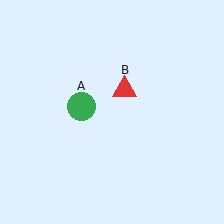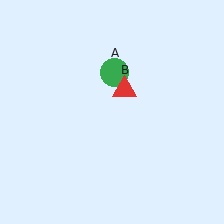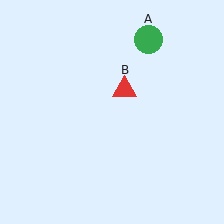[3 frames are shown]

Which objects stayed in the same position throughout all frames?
Red triangle (object B) remained stationary.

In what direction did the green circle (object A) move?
The green circle (object A) moved up and to the right.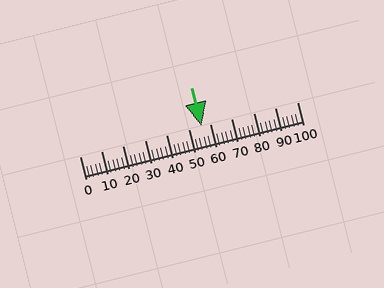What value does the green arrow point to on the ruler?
The green arrow points to approximately 56.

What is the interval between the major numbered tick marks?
The major tick marks are spaced 10 units apart.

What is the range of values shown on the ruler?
The ruler shows values from 0 to 100.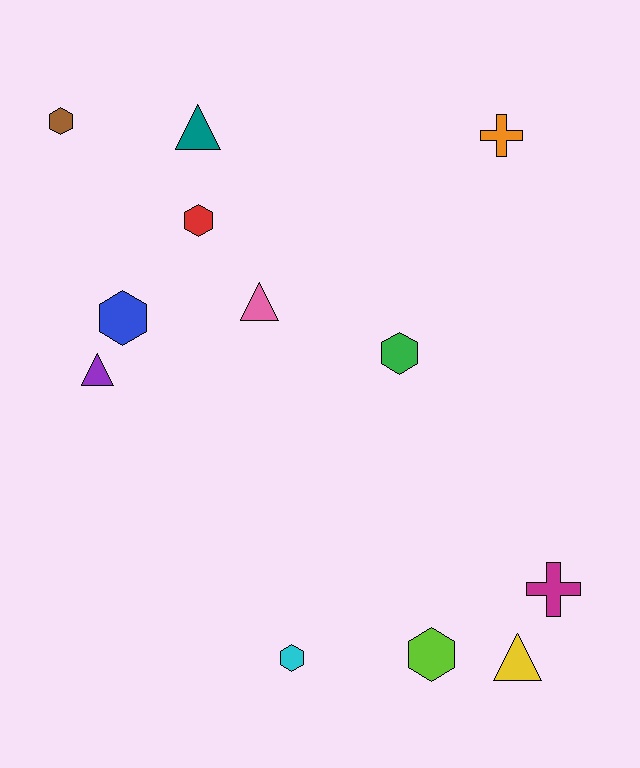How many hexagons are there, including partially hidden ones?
There are 6 hexagons.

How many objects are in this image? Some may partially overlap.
There are 12 objects.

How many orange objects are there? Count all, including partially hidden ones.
There is 1 orange object.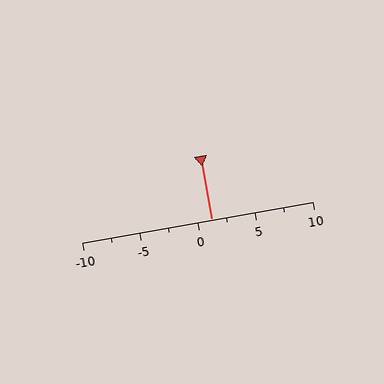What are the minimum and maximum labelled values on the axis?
The axis runs from -10 to 10.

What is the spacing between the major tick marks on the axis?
The major ticks are spaced 5 apart.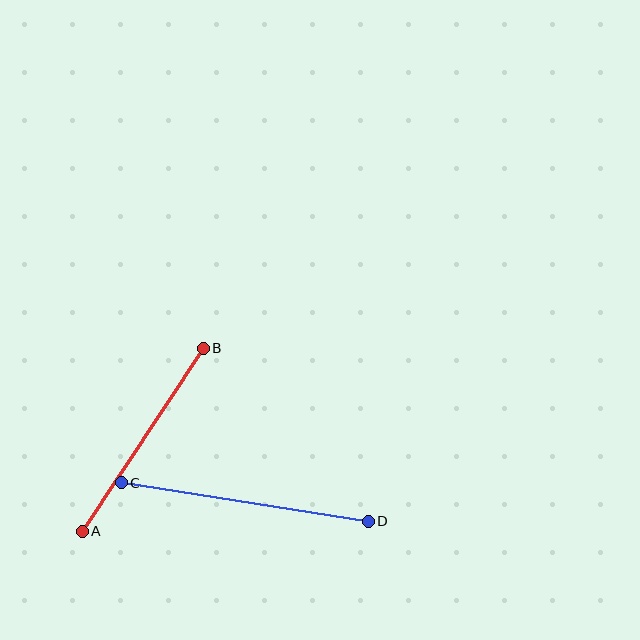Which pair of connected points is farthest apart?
Points C and D are farthest apart.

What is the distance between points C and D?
The distance is approximately 250 pixels.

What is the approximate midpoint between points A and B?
The midpoint is at approximately (143, 440) pixels.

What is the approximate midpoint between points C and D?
The midpoint is at approximately (245, 502) pixels.